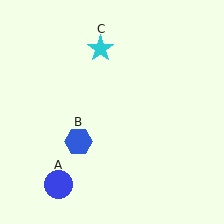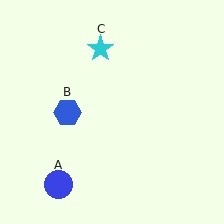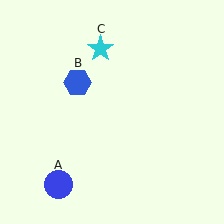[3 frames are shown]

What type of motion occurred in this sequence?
The blue hexagon (object B) rotated clockwise around the center of the scene.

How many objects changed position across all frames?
1 object changed position: blue hexagon (object B).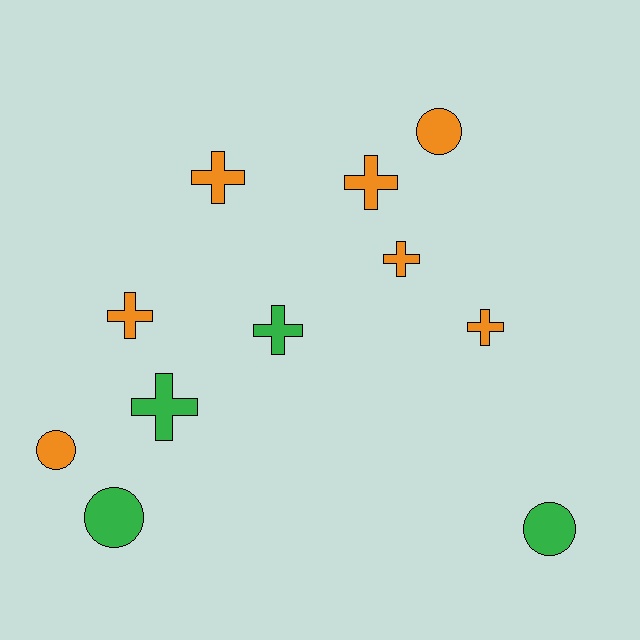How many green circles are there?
There are 2 green circles.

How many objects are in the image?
There are 11 objects.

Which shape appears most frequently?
Cross, with 7 objects.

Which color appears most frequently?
Orange, with 7 objects.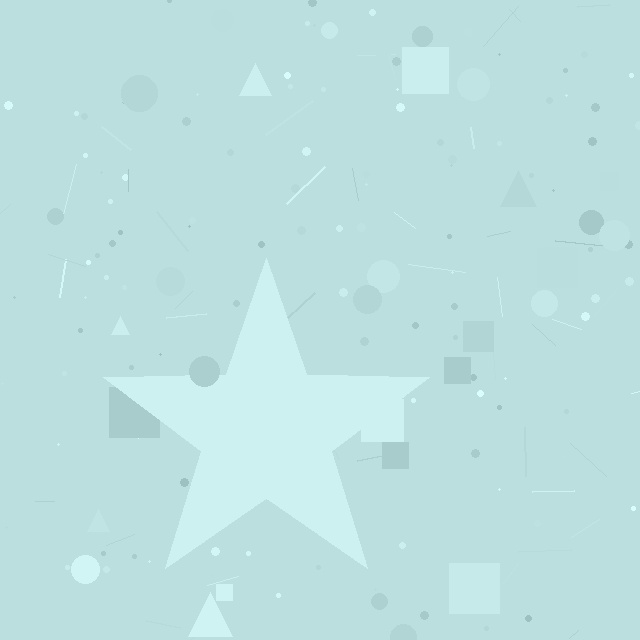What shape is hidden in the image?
A star is hidden in the image.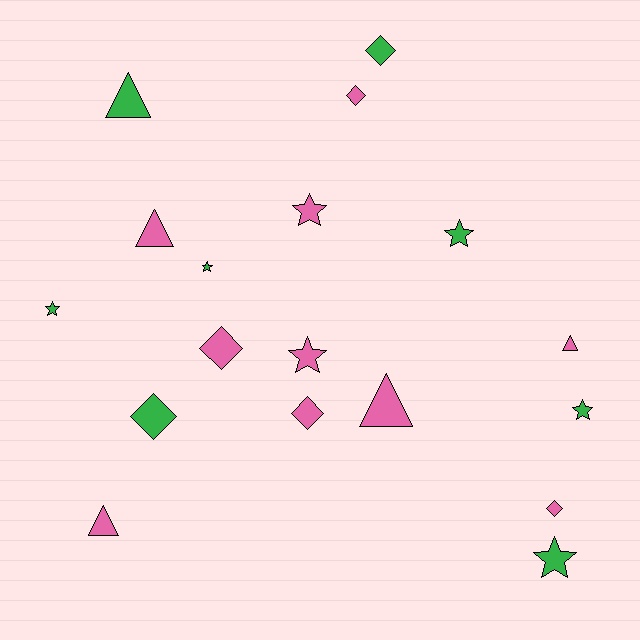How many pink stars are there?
There are 2 pink stars.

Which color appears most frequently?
Pink, with 10 objects.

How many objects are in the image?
There are 18 objects.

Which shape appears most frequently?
Star, with 7 objects.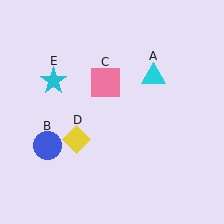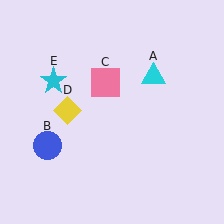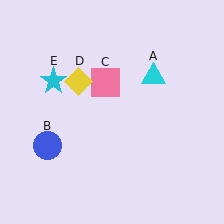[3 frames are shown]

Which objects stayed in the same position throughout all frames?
Cyan triangle (object A) and blue circle (object B) and pink square (object C) and cyan star (object E) remained stationary.